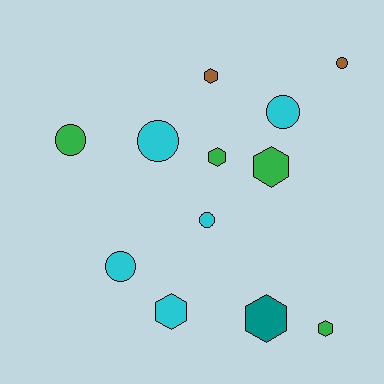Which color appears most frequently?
Cyan, with 5 objects.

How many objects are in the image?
There are 12 objects.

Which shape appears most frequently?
Hexagon, with 6 objects.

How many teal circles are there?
There are no teal circles.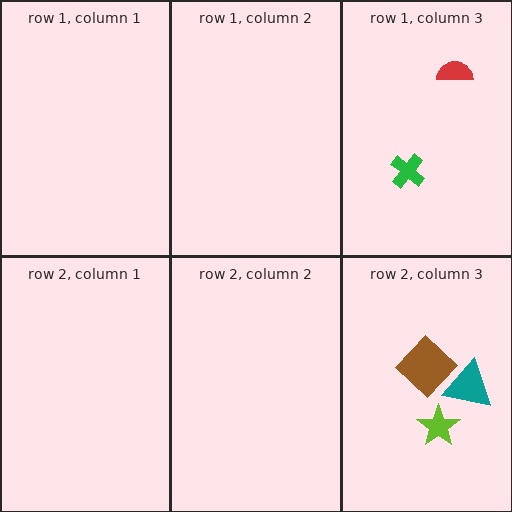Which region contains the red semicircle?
The row 1, column 3 region.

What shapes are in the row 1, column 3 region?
The green cross, the red semicircle.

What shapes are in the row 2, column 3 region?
The brown diamond, the lime star, the teal triangle.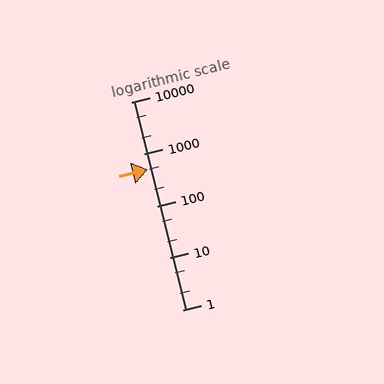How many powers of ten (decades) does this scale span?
The scale spans 4 decades, from 1 to 10000.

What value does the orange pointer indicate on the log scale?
The pointer indicates approximately 500.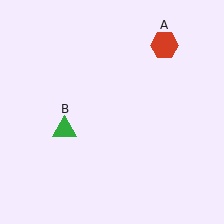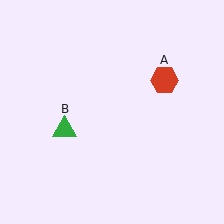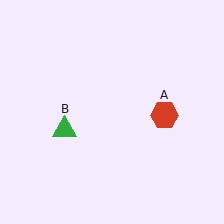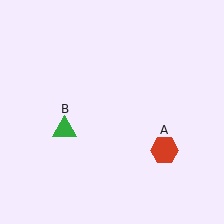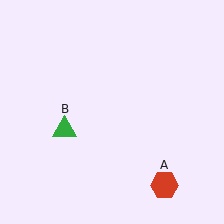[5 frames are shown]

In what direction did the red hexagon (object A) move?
The red hexagon (object A) moved down.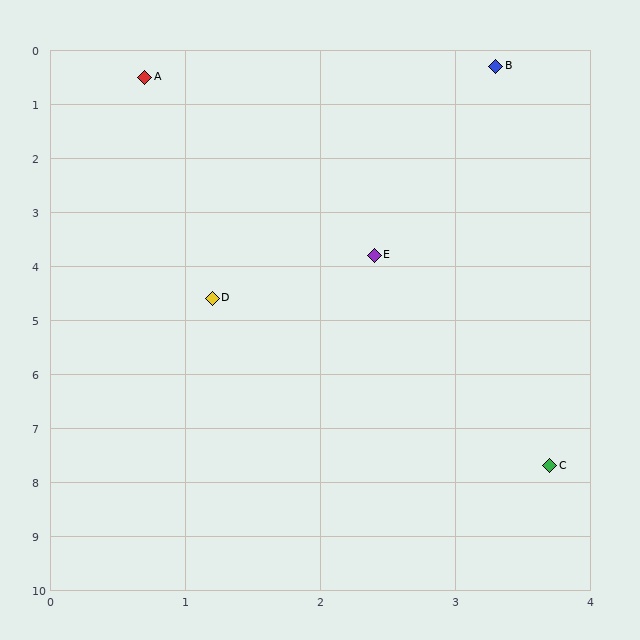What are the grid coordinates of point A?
Point A is at approximately (0.7, 0.5).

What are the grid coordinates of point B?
Point B is at approximately (3.3, 0.3).